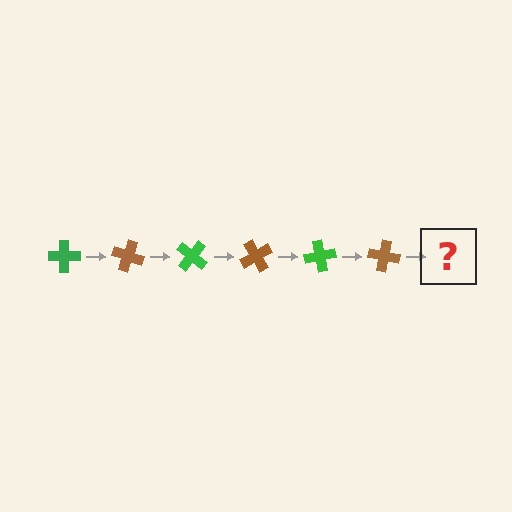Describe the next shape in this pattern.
It should be a green cross, rotated 120 degrees from the start.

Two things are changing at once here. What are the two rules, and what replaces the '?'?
The two rules are that it rotates 20 degrees each step and the color cycles through green and brown. The '?' should be a green cross, rotated 120 degrees from the start.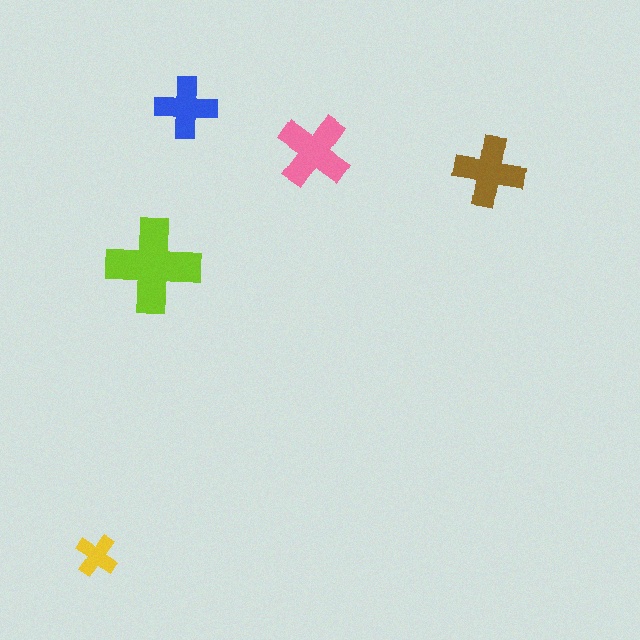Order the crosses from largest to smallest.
the lime one, the pink one, the brown one, the blue one, the yellow one.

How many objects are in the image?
There are 5 objects in the image.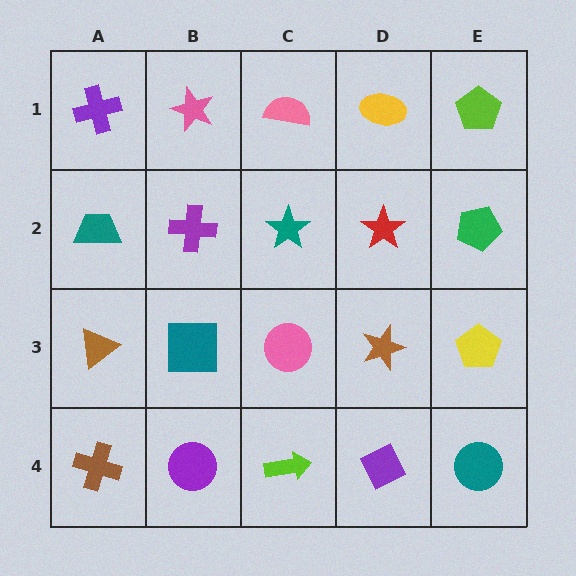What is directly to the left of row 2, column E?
A red star.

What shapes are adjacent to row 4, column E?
A yellow pentagon (row 3, column E), a purple diamond (row 4, column D).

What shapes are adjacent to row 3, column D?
A red star (row 2, column D), a purple diamond (row 4, column D), a pink circle (row 3, column C), a yellow pentagon (row 3, column E).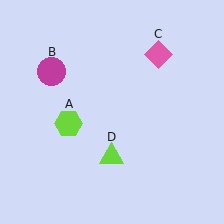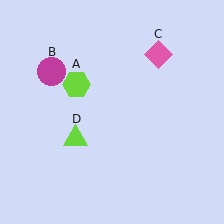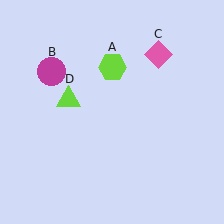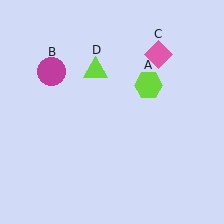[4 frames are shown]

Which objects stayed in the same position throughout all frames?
Magenta circle (object B) and pink diamond (object C) remained stationary.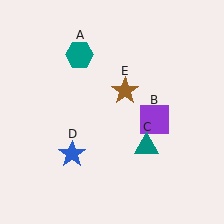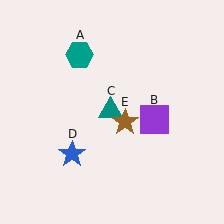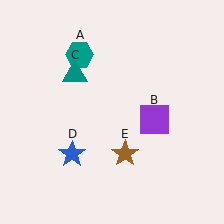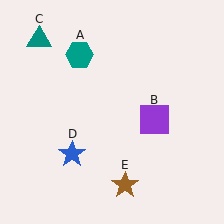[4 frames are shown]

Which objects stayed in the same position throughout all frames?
Teal hexagon (object A) and purple square (object B) and blue star (object D) remained stationary.